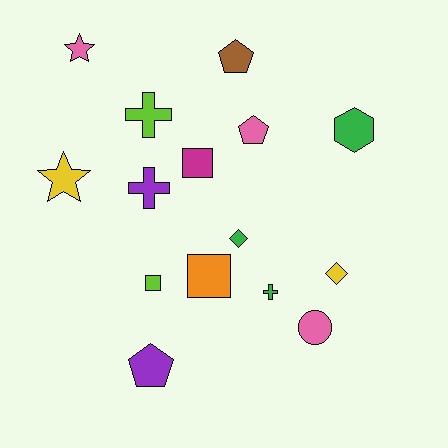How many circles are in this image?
There is 1 circle.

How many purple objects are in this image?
There are 2 purple objects.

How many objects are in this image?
There are 15 objects.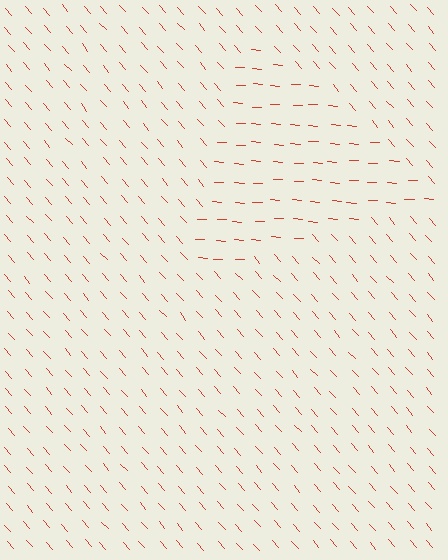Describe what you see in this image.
The image is filled with small red line segments. A triangle region in the image has lines oriented differently from the surrounding lines, creating a visible texture boundary.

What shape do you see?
I see a triangle.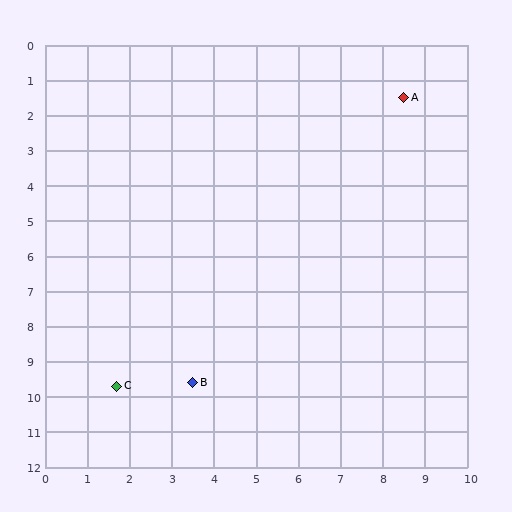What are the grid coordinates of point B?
Point B is at approximately (3.5, 9.6).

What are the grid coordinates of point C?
Point C is at approximately (1.7, 9.7).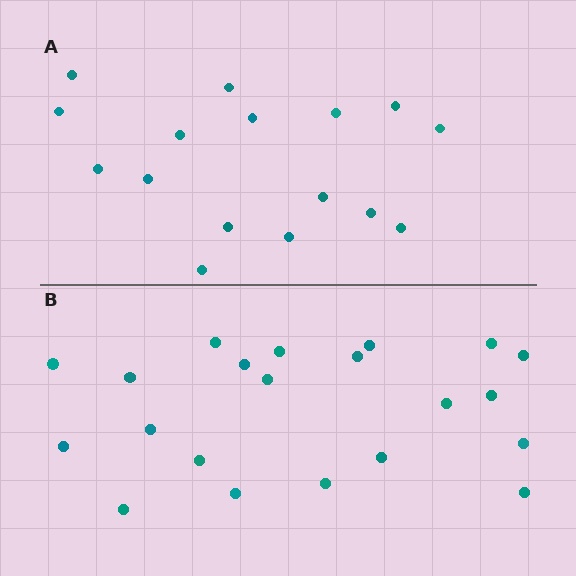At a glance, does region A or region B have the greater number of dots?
Region B (the bottom region) has more dots.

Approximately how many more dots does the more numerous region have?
Region B has about 5 more dots than region A.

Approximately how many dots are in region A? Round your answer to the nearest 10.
About 20 dots. (The exact count is 16, which rounds to 20.)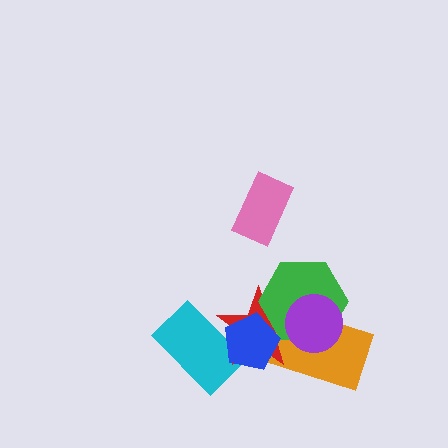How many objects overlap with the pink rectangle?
0 objects overlap with the pink rectangle.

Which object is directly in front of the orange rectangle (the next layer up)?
The red star is directly in front of the orange rectangle.